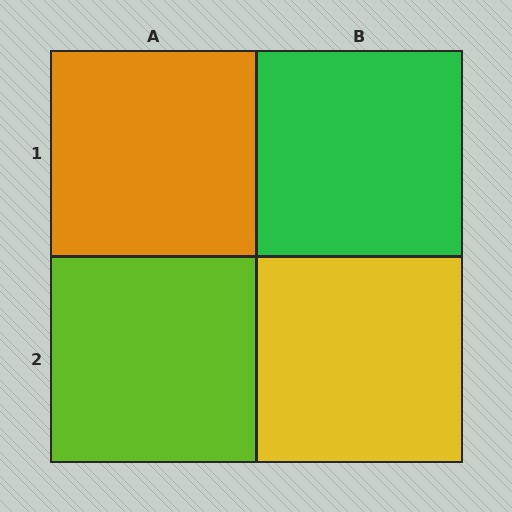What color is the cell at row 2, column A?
Lime.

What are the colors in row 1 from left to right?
Orange, green.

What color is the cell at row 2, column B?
Yellow.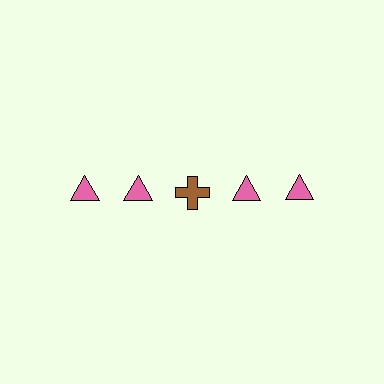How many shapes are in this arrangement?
There are 5 shapes arranged in a grid pattern.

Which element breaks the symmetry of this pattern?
The brown cross in the top row, center column breaks the symmetry. All other shapes are pink triangles.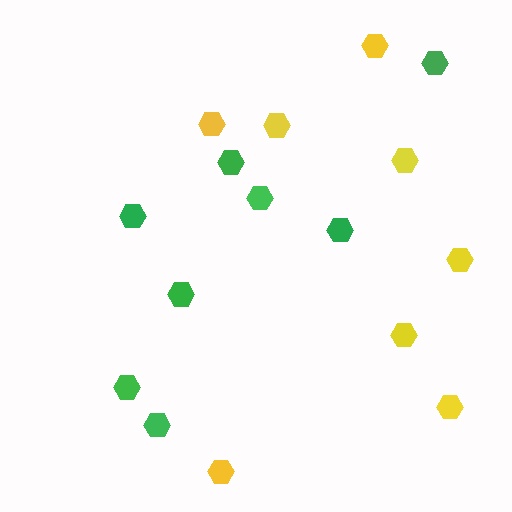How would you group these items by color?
There are 2 groups: one group of yellow hexagons (8) and one group of green hexagons (8).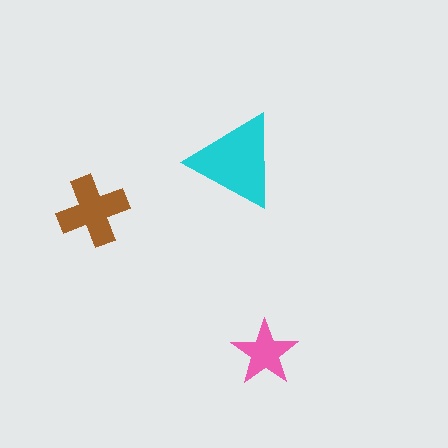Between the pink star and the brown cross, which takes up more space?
The brown cross.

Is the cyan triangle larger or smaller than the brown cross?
Larger.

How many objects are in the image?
There are 3 objects in the image.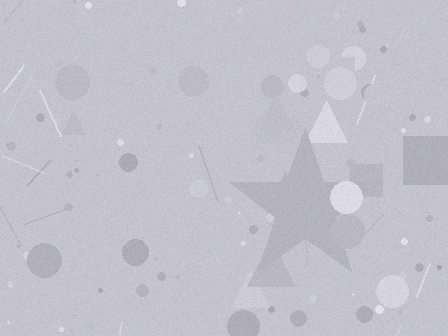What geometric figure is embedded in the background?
A star is embedded in the background.